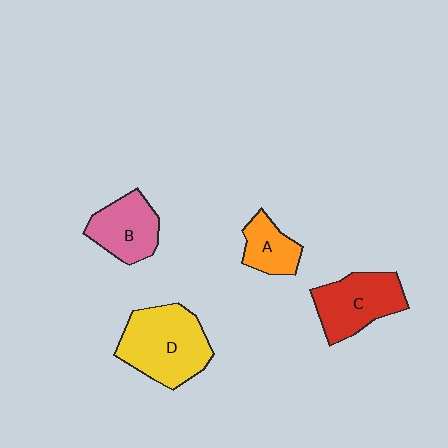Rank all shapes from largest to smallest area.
From largest to smallest: D (yellow), C (red), B (pink), A (orange).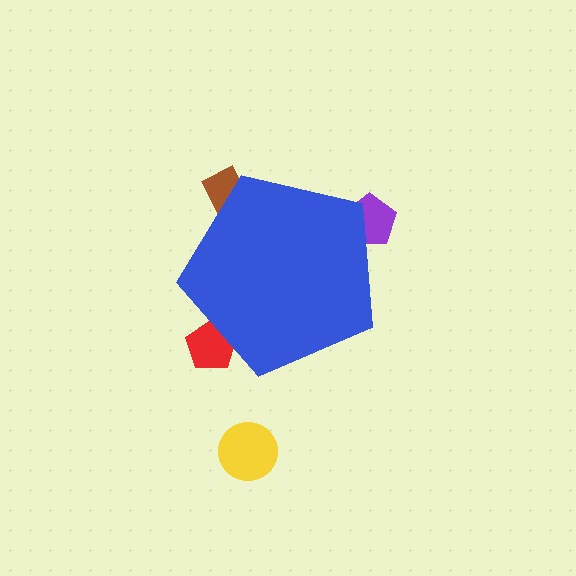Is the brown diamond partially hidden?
Yes, the brown diamond is partially hidden behind the blue pentagon.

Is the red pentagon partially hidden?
Yes, the red pentagon is partially hidden behind the blue pentagon.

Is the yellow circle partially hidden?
No, the yellow circle is fully visible.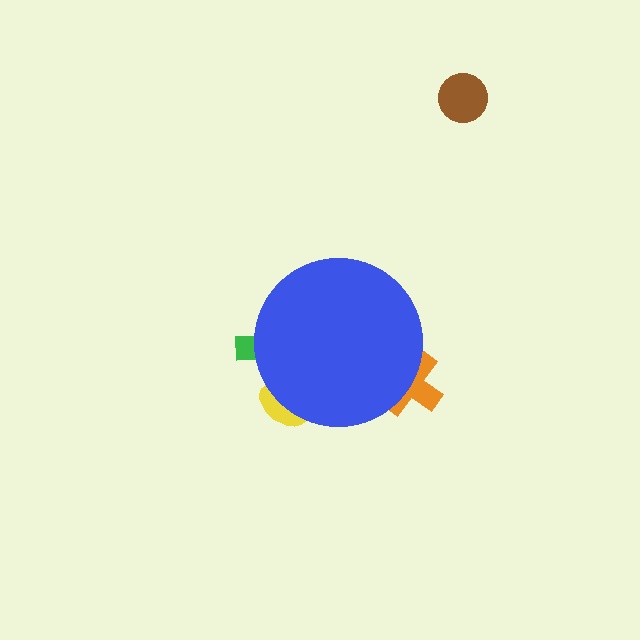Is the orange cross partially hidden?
Yes, the orange cross is partially hidden behind the blue circle.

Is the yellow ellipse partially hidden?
Yes, the yellow ellipse is partially hidden behind the blue circle.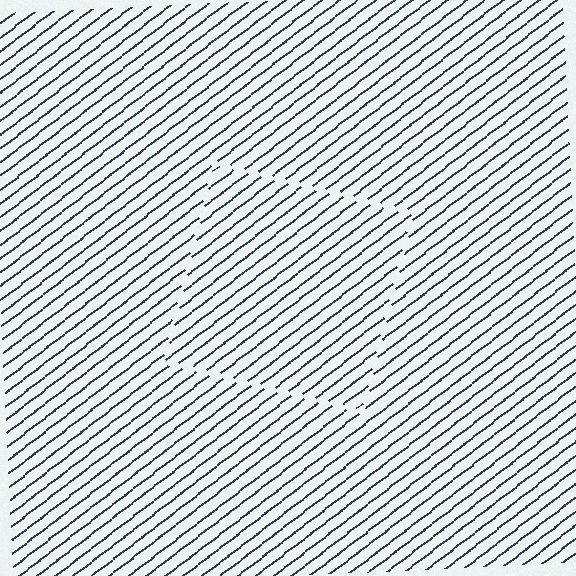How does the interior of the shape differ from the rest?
The interior of the shape contains the same grating, shifted by half a period — the contour is defined by the phase discontinuity where line-ends from the inner and outer gratings abut.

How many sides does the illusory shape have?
4 sides — the line-ends trace a square.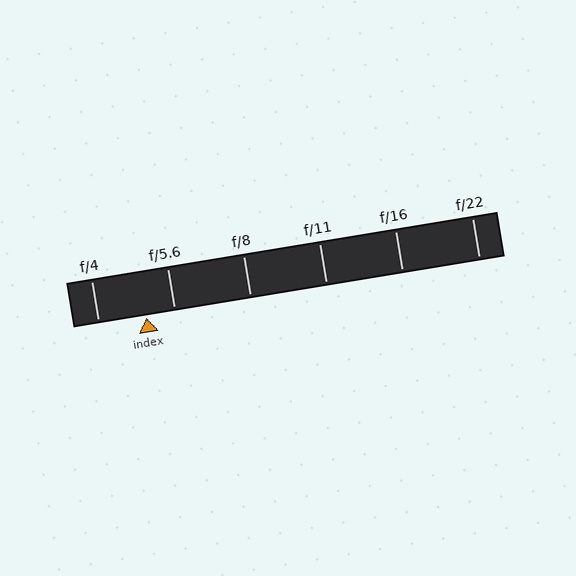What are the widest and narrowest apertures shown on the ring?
The widest aperture shown is f/4 and the narrowest is f/22.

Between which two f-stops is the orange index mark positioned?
The index mark is between f/4 and f/5.6.